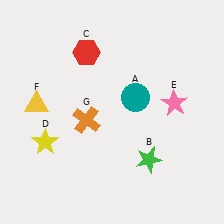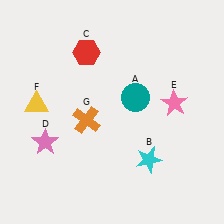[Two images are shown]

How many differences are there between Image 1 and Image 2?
There are 2 differences between the two images.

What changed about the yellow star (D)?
In Image 1, D is yellow. In Image 2, it changed to pink.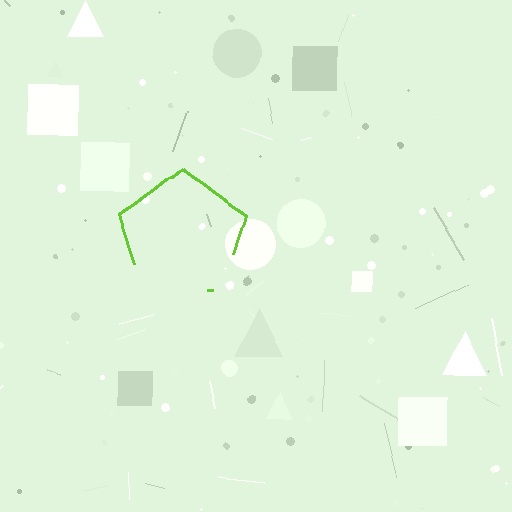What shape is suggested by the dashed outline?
The dashed outline suggests a pentagon.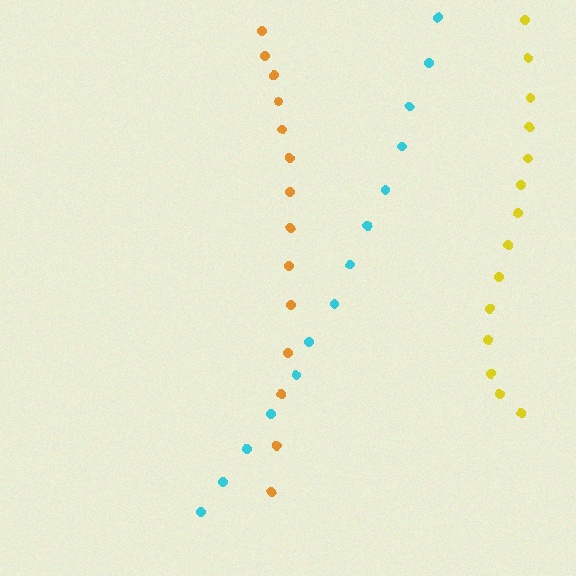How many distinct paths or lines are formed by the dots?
There are 3 distinct paths.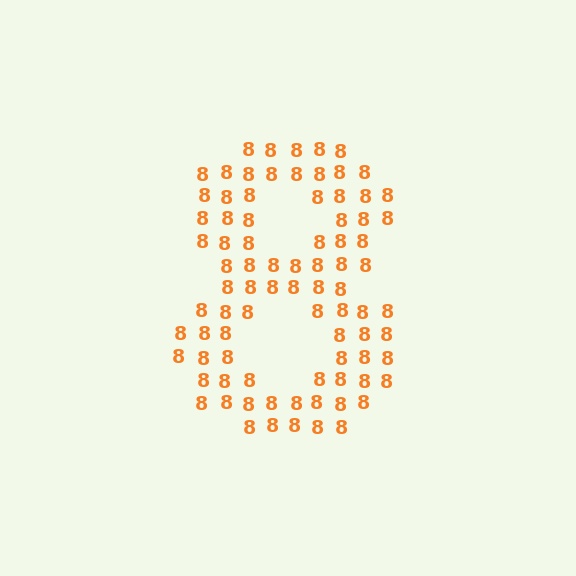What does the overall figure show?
The overall figure shows the digit 8.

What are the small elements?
The small elements are digit 8's.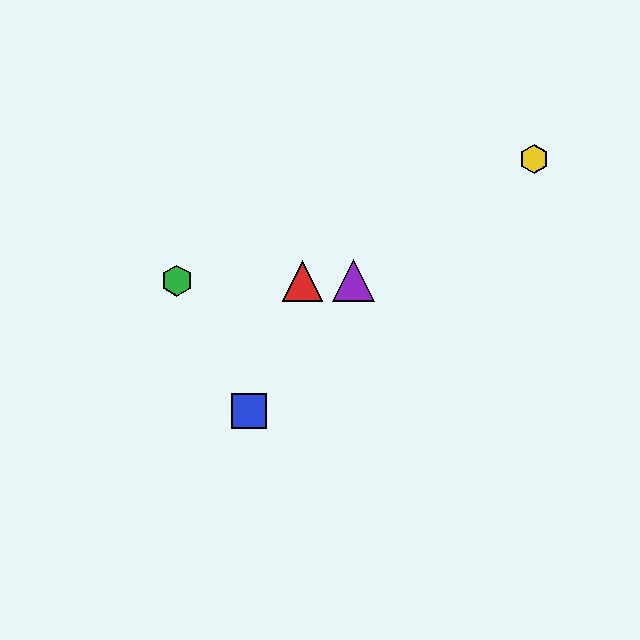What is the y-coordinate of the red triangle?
The red triangle is at y≈281.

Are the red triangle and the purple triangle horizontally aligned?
Yes, both are at y≈281.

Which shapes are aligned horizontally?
The red triangle, the green hexagon, the purple triangle are aligned horizontally.